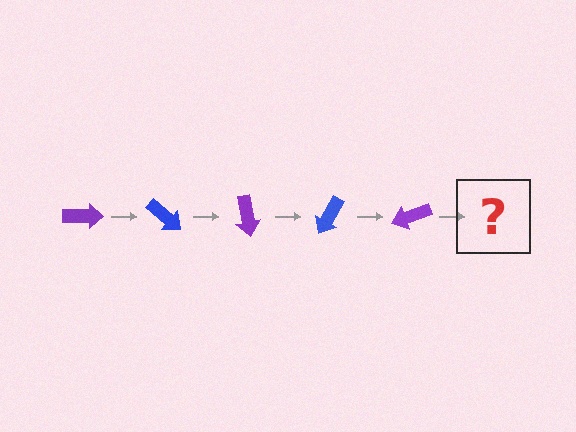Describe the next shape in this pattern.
It should be a blue arrow, rotated 200 degrees from the start.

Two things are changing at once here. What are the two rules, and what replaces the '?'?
The two rules are that it rotates 40 degrees each step and the color cycles through purple and blue. The '?' should be a blue arrow, rotated 200 degrees from the start.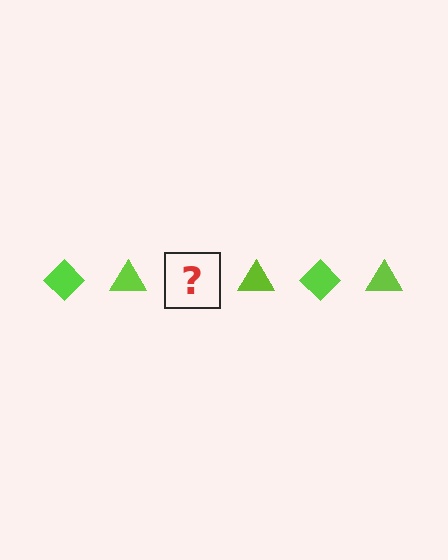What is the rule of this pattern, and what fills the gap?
The rule is that the pattern cycles through diamond, triangle shapes in lime. The gap should be filled with a lime diamond.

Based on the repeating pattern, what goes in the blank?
The blank should be a lime diamond.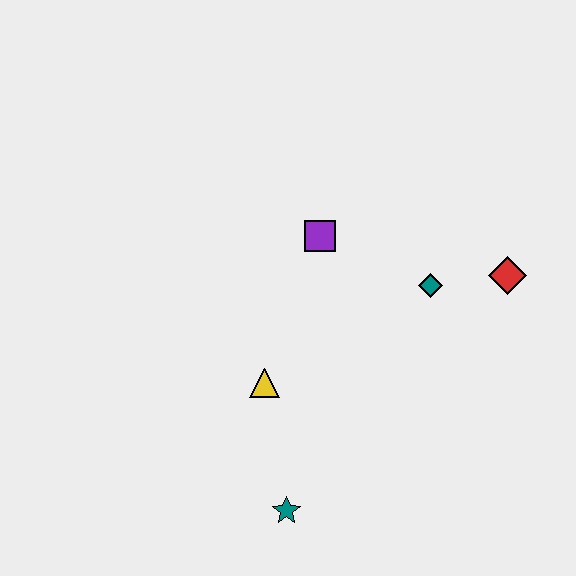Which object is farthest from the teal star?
The red diamond is farthest from the teal star.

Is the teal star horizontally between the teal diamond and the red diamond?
No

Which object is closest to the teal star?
The yellow triangle is closest to the teal star.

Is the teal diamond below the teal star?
No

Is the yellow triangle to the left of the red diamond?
Yes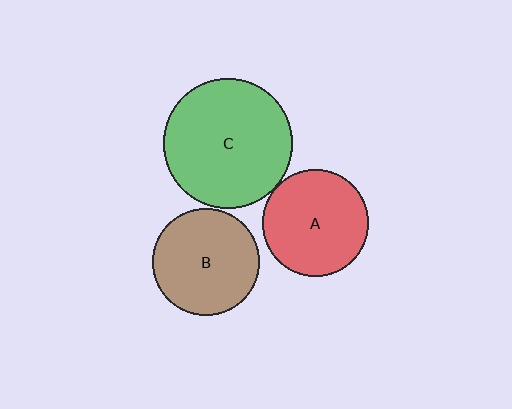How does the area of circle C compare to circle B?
Approximately 1.5 times.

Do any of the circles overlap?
No, none of the circles overlap.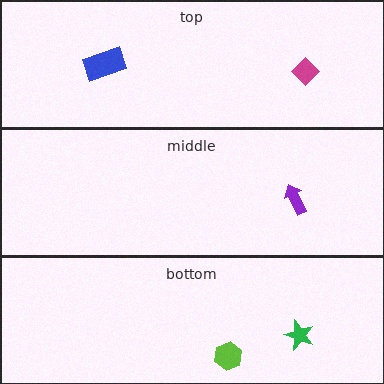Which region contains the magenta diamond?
The top region.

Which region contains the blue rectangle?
The top region.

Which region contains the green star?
The bottom region.